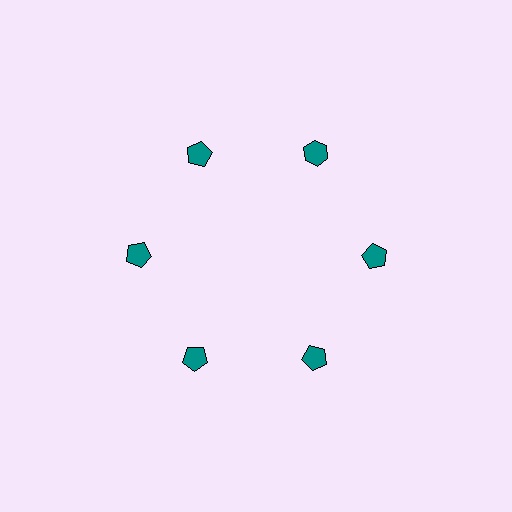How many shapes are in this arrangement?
There are 6 shapes arranged in a ring pattern.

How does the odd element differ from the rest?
It has a different shape: hexagon instead of pentagon.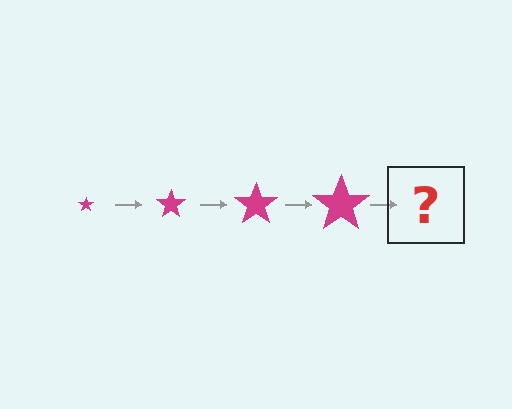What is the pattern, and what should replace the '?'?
The pattern is that the star gets progressively larger each step. The '?' should be a magenta star, larger than the previous one.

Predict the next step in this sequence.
The next step is a magenta star, larger than the previous one.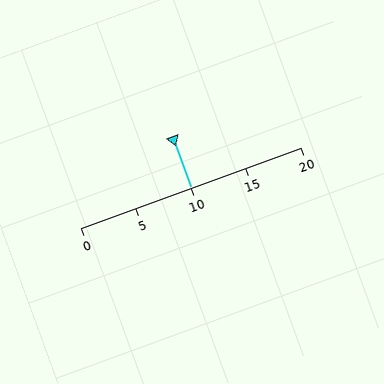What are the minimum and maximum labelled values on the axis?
The axis runs from 0 to 20.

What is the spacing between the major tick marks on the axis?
The major ticks are spaced 5 apart.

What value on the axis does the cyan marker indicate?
The marker indicates approximately 10.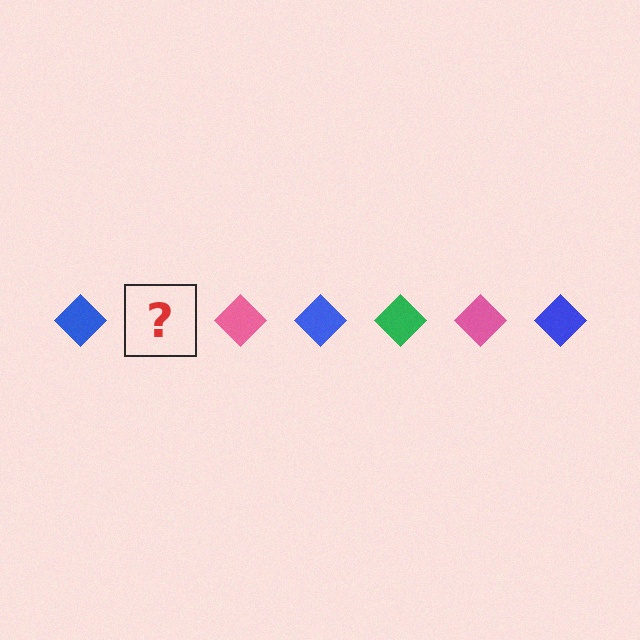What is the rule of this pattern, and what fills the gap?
The rule is that the pattern cycles through blue, green, pink diamonds. The gap should be filled with a green diamond.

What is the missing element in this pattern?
The missing element is a green diamond.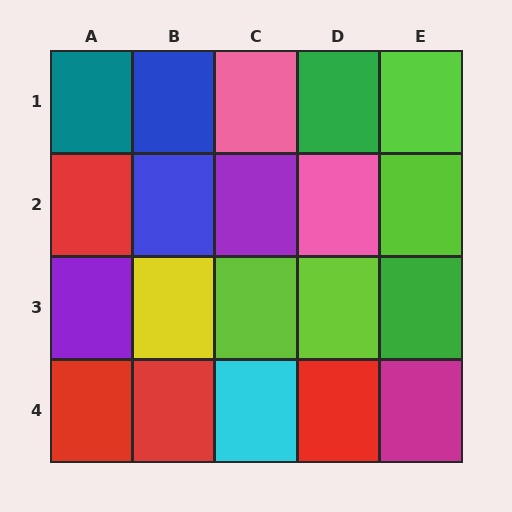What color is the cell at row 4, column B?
Red.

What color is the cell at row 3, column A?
Purple.